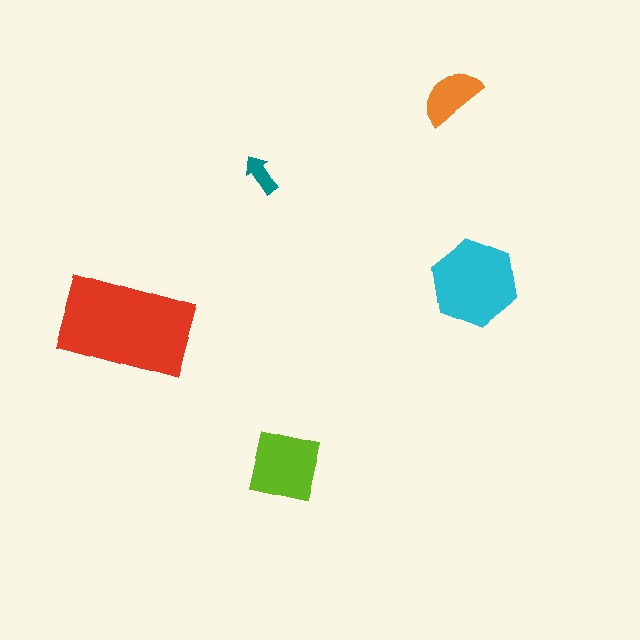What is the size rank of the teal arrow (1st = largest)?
5th.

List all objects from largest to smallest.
The red rectangle, the cyan hexagon, the lime square, the orange semicircle, the teal arrow.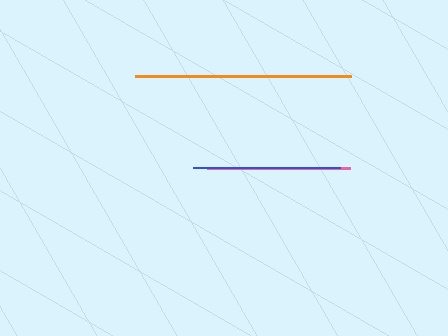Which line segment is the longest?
The orange line is the longest at approximately 217 pixels.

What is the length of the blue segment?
The blue segment is approximately 147 pixels long.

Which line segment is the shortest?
The pink line is the shortest at approximately 143 pixels.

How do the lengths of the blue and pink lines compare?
The blue and pink lines are approximately the same length.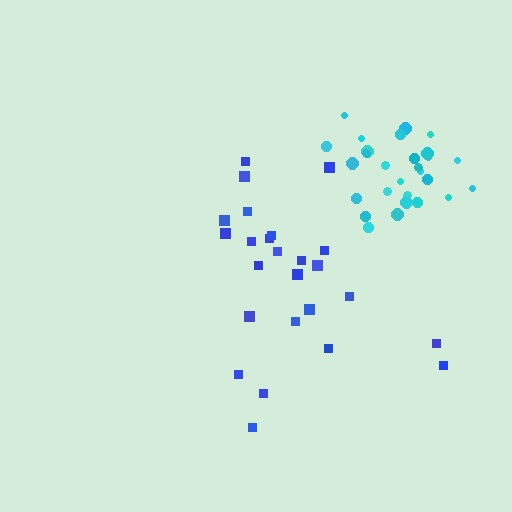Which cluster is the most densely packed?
Cyan.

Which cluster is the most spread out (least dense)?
Blue.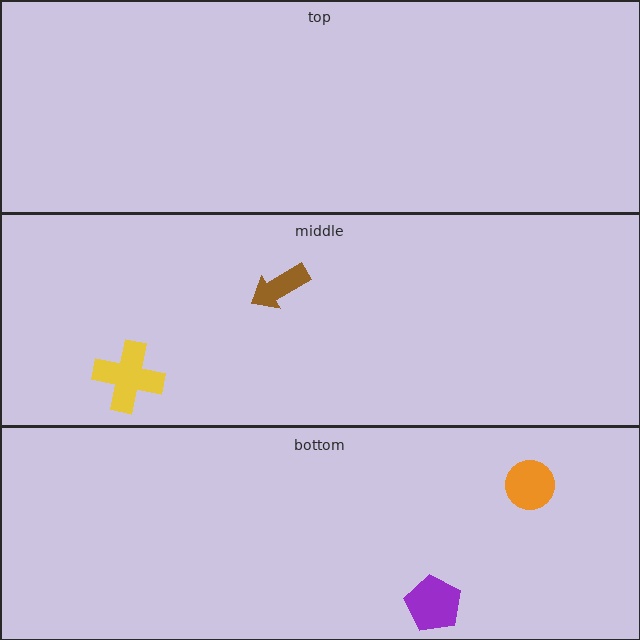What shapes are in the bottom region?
The orange circle, the purple pentagon.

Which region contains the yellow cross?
The middle region.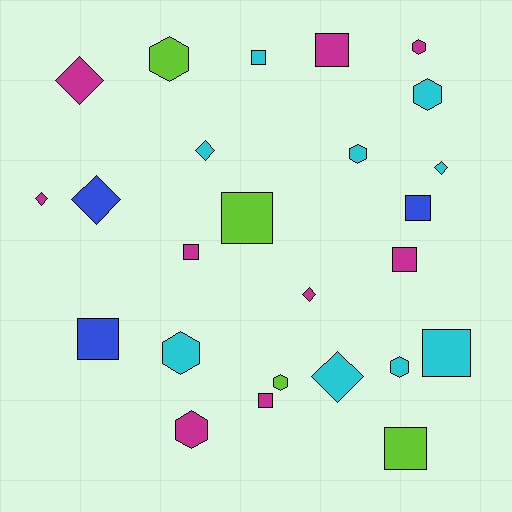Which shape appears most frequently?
Square, with 10 objects.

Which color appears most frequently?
Magenta, with 9 objects.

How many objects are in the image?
There are 25 objects.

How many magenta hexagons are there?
There are 2 magenta hexagons.